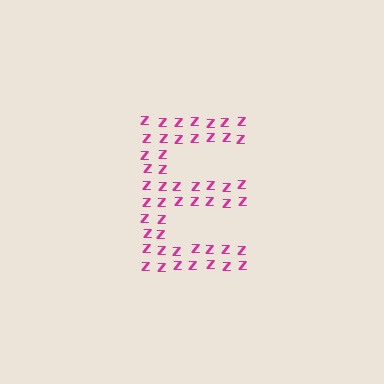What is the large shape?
The large shape is the letter E.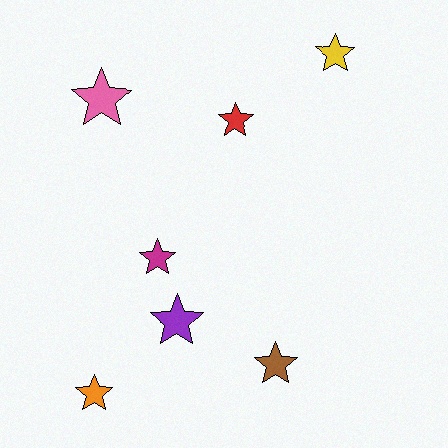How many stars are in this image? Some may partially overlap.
There are 7 stars.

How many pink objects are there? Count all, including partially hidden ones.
There is 1 pink object.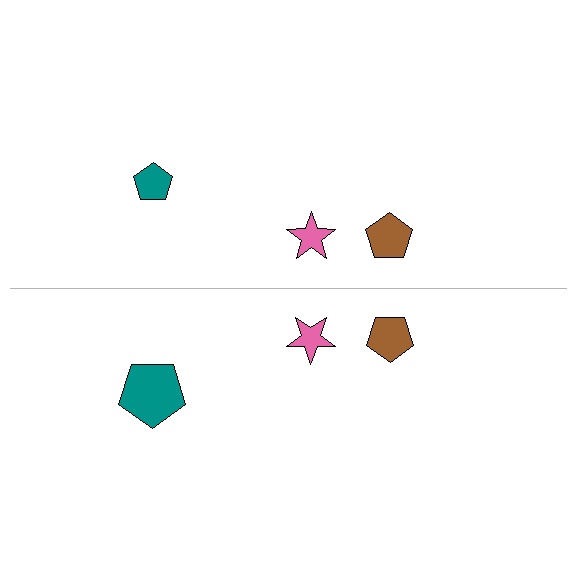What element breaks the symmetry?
The teal pentagon on the bottom side has a different size than its mirror counterpart.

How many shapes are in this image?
There are 6 shapes in this image.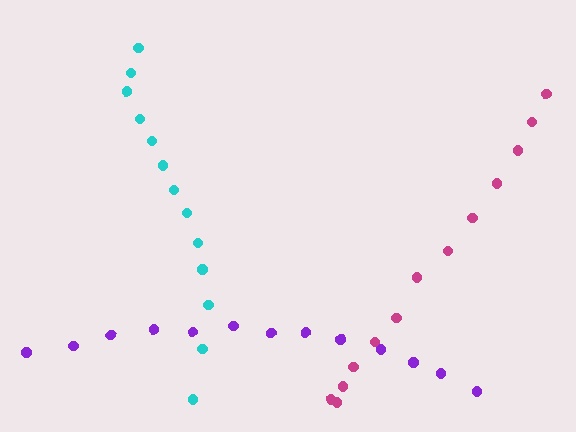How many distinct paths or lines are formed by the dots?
There are 3 distinct paths.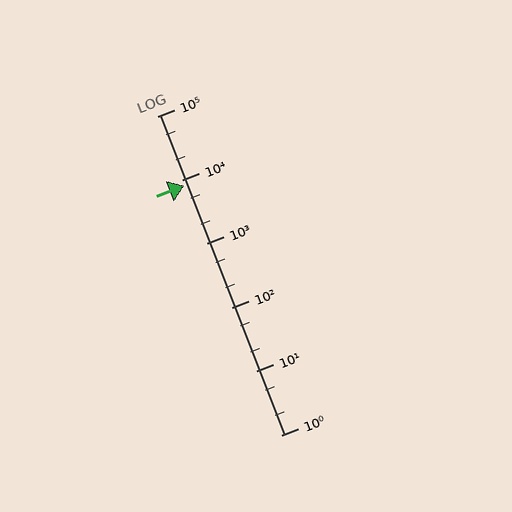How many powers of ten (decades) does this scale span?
The scale spans 5 decades, from 1 to 100000.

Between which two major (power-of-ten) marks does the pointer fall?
The pointer is between 1000 and 10000.